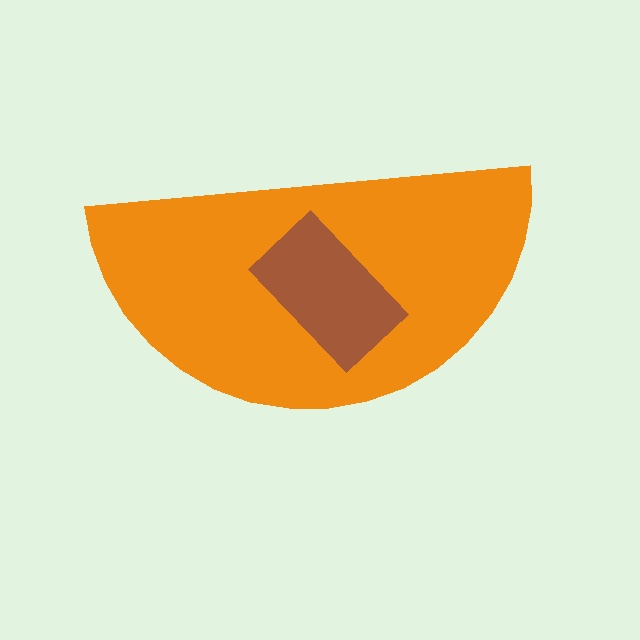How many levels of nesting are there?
2.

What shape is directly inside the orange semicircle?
The brown rectangle.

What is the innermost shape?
The brown rectangle.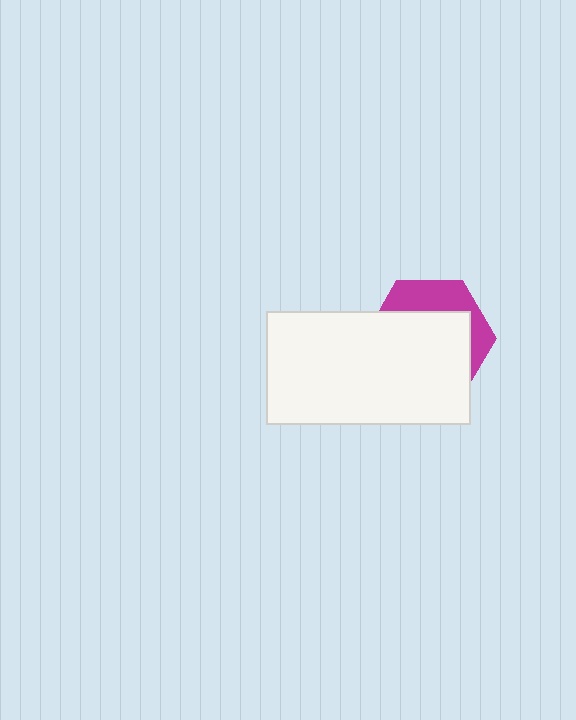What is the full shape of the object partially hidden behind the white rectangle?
The partially hidden object is a magenta hexagon.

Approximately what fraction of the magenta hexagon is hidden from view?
Roughly 68% of the magenta hexagon is hidden behind the white rectangle.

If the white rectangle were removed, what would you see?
You would see the complete magenta hexagon.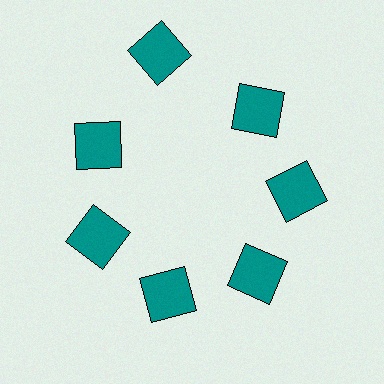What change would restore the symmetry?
The symmetry would be restored by moving it inward, back onto the ring so that all 7 squares sit at equal angles and equal distance from the center.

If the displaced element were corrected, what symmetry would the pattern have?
It would have 7-fold rotational symmetry — the pattern would map onto itself every 51 degrees.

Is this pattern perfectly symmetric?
No. The 7 teal squares are arranged in a ring, but one element near the 12 o'clock position is pushed outward from the center, breaking the 7-fold rotational symmetry.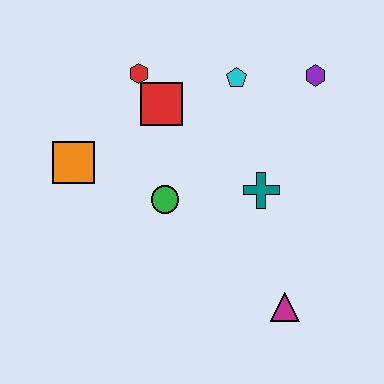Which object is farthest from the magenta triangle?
The red hexagon is farthest from the magenta triangle.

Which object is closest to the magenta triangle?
The teal cross is closest to the magenta triangle.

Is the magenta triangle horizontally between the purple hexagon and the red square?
Yes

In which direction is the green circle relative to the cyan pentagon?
The green circle is below the cyan pentagon.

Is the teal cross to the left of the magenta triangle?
Yes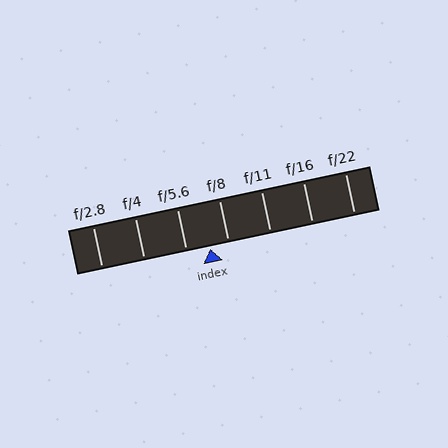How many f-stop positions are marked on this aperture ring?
There are 7 f-stop positions marked.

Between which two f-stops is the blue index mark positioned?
The index mark is between f/5.6 and f/8.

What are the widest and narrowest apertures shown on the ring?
The widest aperture shown is f/2.8 and the narrowest is f/22.